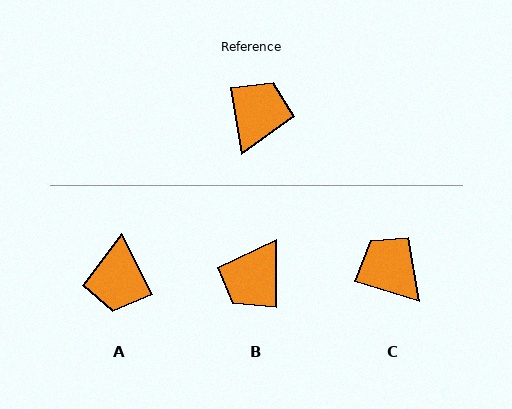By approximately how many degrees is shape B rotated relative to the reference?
Approximately 170 degrees counter-clockwise.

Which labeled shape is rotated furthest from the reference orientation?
B, about 170 degrees away.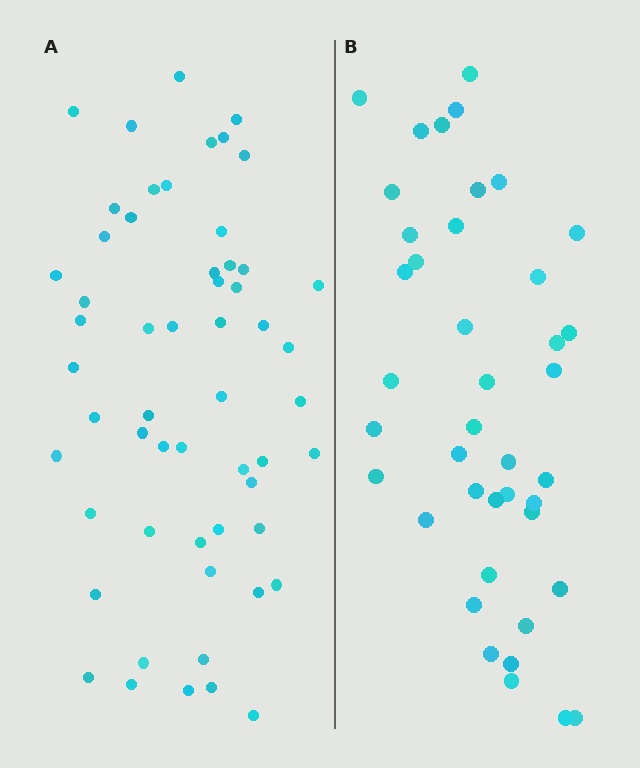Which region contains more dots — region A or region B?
Region A (the left region) has more dots.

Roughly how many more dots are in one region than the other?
Region A has approximately 15 more dots than region B.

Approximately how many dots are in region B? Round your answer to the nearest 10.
About 40 dots. (The exact count is 41, which rounds to 40.)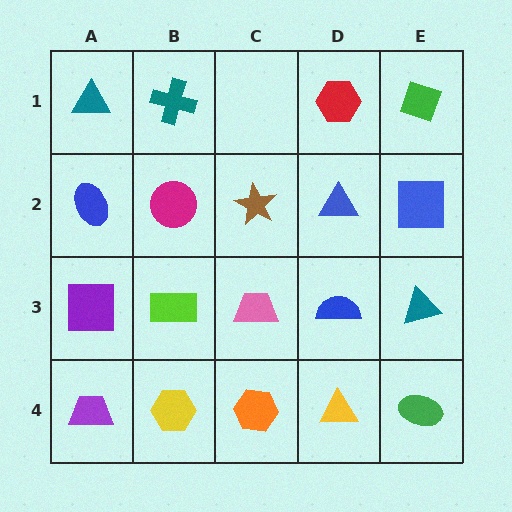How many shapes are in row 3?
5 shapes.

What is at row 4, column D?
A yellow triangle.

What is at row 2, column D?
A blue triangle.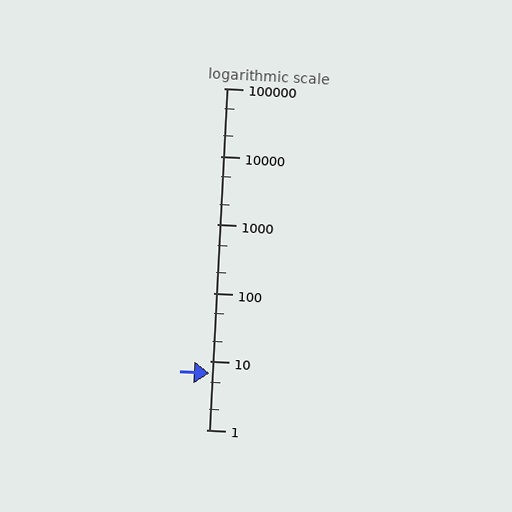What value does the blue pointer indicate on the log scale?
The pointer indicates approximately 6.8.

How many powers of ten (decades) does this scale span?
The scale spans 5 decades, from 1 to 100000.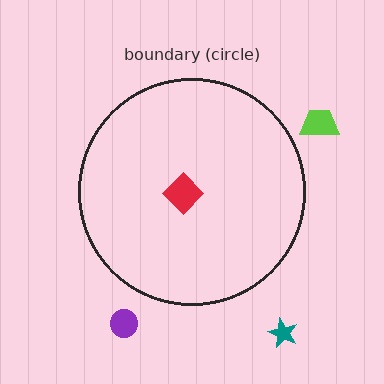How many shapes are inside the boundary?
1 inside, 3 outside.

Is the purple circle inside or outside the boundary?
Outside.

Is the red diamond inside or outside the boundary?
Inside.